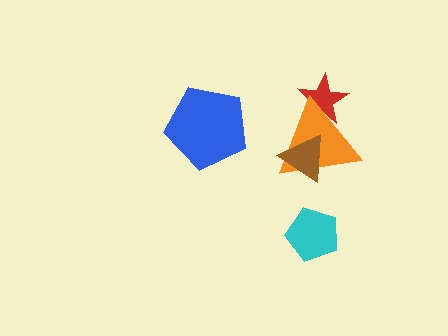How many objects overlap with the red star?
1 object overlaps with the red star.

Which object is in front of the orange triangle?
The brown triangle is in front of the orange triangle.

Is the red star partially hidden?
Yes, it is partially covered by another shape.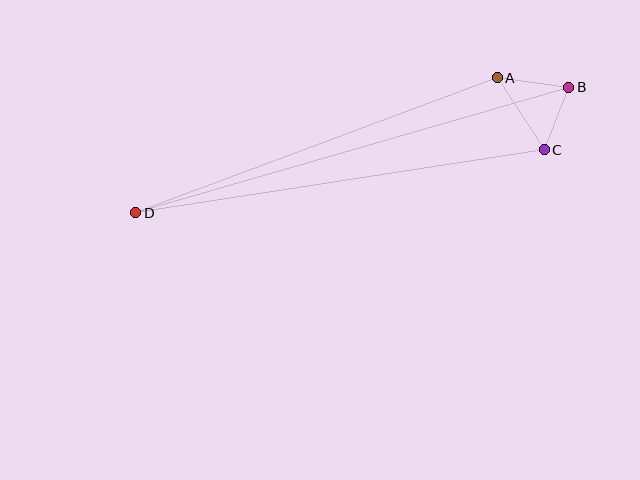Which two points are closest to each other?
Points B and C are closest to each other.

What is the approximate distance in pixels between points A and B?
The distance between A and B is approximately 72 pixels.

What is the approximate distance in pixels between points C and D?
The distance between C and D is approximately 413 pixels.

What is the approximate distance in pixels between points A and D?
The distance between A and D is approximately 386 pixels.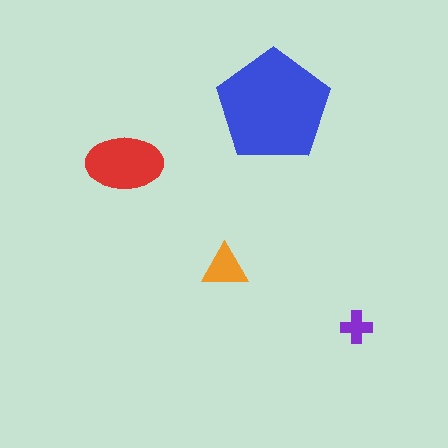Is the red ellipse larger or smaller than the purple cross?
Larger.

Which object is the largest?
The blue pentagon.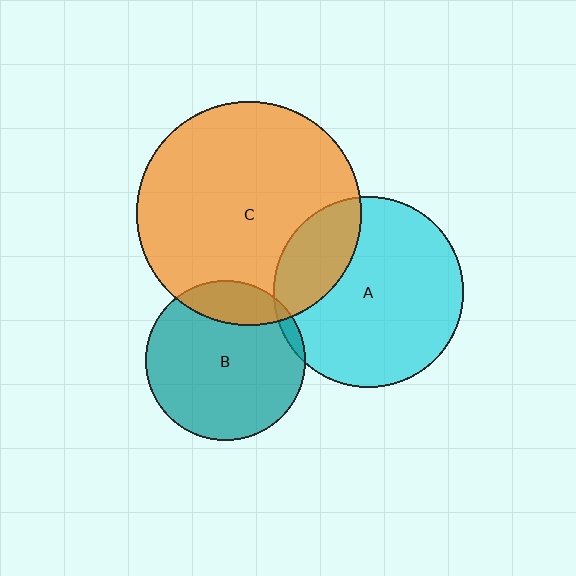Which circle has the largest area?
Circle C (orange).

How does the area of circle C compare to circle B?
Approximately 2.0 times.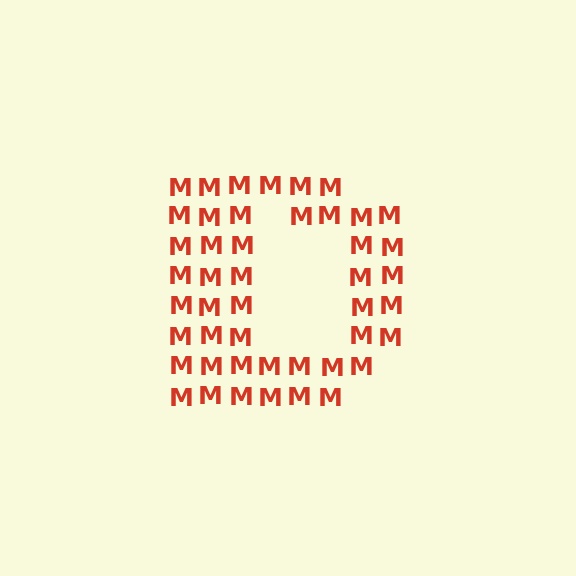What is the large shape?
The large shape is the letter D.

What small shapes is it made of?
It is made of small letter M's.